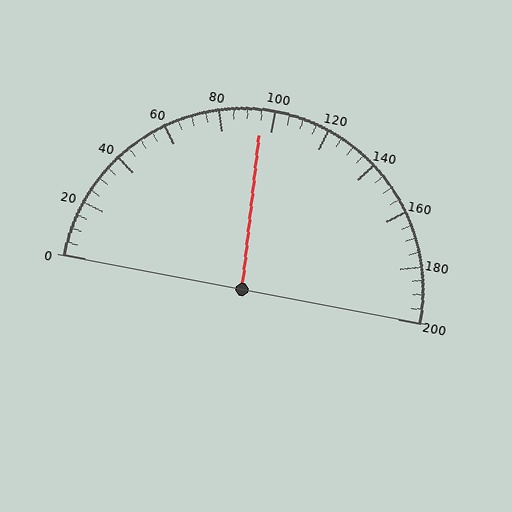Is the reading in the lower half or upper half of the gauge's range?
The reading is in the lower half of the range (0 to 200).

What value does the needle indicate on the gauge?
The needle indicates approximately 95.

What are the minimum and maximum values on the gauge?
The gauge ranges from 0 to 200.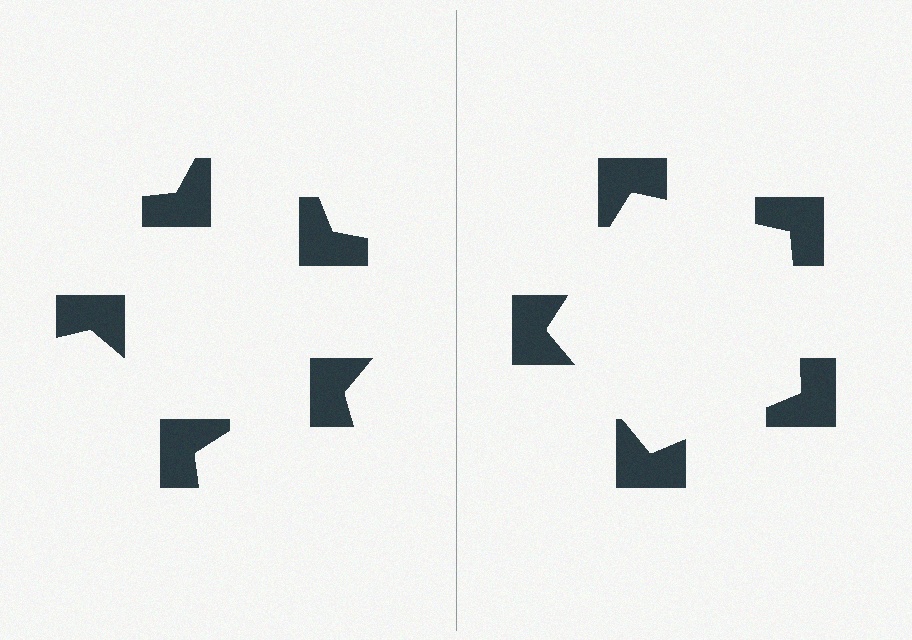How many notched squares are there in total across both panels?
10 — 5 on each side.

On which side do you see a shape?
An illusory pentagon appears on the right side. On the left side the wedge cuts are rotated, so no coherent shape forms.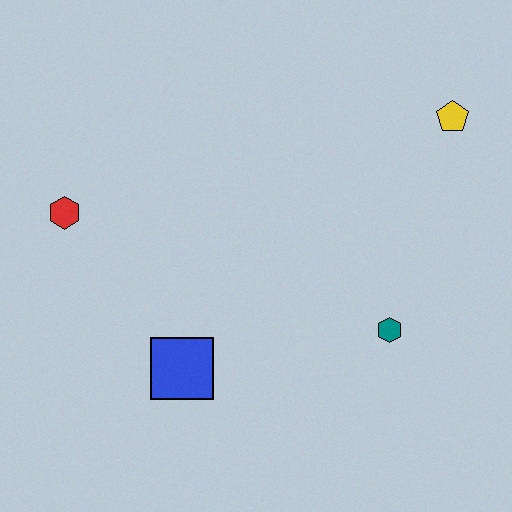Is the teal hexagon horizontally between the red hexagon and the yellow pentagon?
Yes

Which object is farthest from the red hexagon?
The yellow pentagon is farthest from the red hexagon.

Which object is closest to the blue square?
The red hexagon is closest to the blue square.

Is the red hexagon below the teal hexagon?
No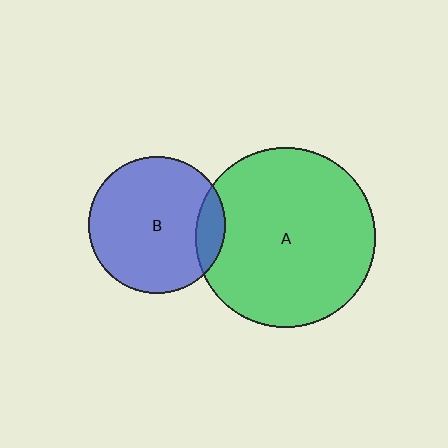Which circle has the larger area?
Circle A (green).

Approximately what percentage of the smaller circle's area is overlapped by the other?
Approximately 10%.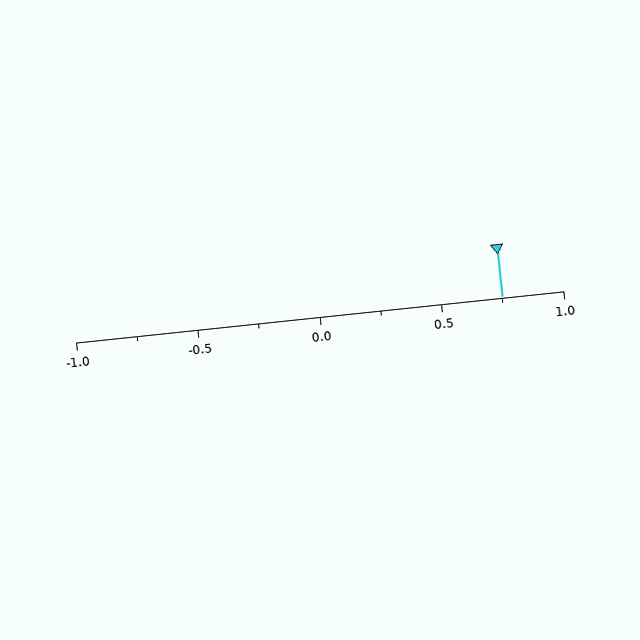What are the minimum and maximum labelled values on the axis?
The axis runs from -1.0 to 1.0.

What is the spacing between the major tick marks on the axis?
The major ticks are spaced 0.5 apart.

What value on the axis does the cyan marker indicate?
The marker indicates approximately 0.75.